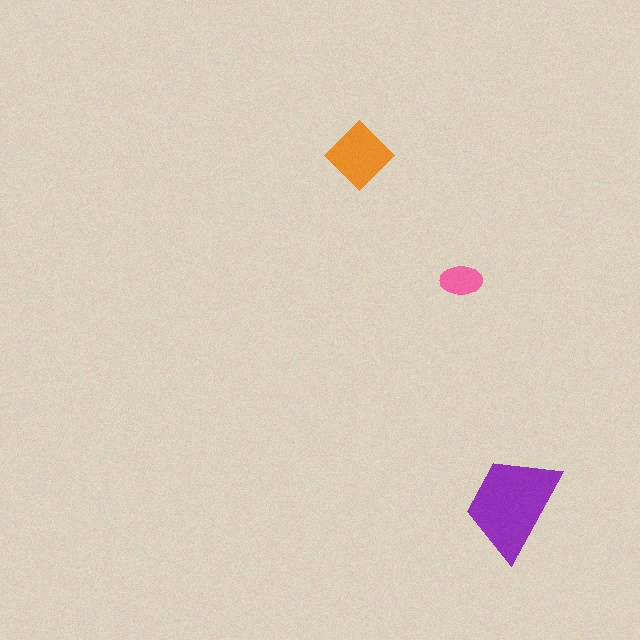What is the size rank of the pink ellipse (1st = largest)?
3rd.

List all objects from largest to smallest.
The purple trapezoid, the orange diamond, the pink ellipse.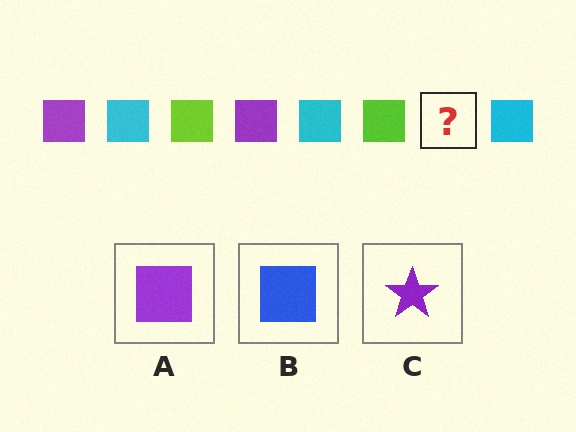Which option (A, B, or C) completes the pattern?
A.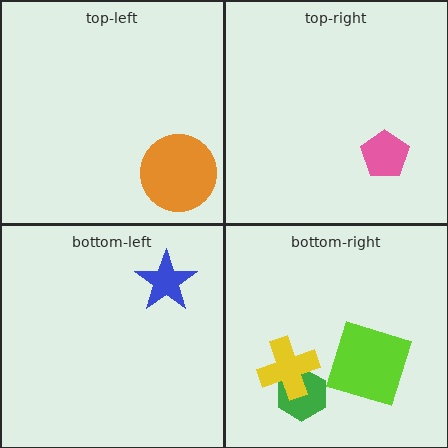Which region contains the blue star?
The bottom-left region.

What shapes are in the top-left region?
The orange circle.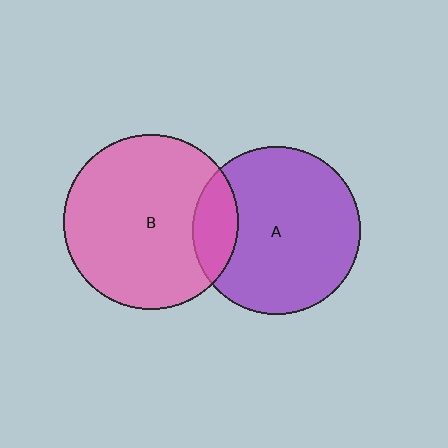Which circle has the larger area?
Circle B (pink).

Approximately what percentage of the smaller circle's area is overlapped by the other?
Approximately 15%.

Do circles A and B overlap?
Yes.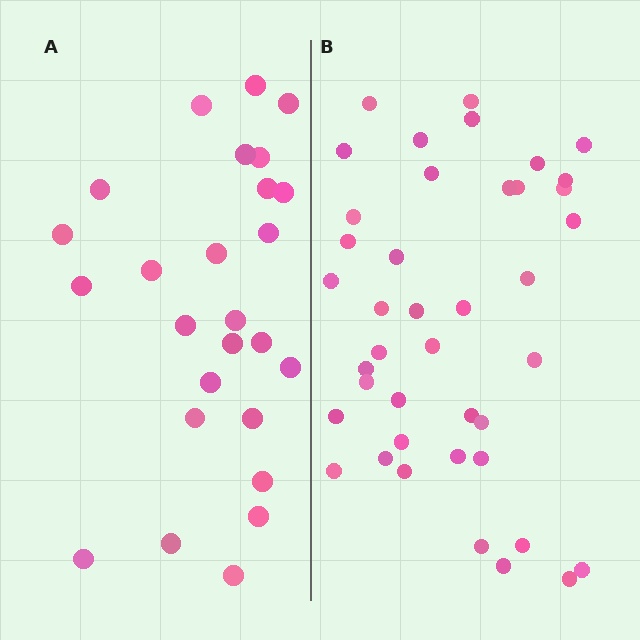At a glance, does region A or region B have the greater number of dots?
Region B (the right region) has more dots.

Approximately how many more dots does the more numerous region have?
Region B has approximately 15 more dots than region A.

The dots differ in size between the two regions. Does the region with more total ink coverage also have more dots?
No. Region A has more total ink coverage because its dots are larger, but region B actually contains more individual dots. Total area can be misleading — the number of items is what matters here.